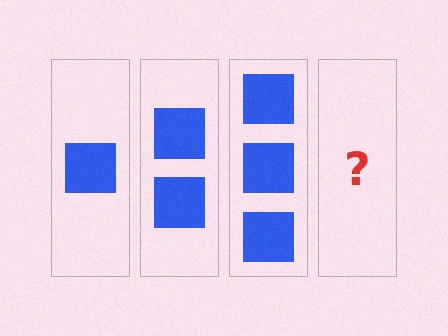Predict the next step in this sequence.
The next step is 4 squares.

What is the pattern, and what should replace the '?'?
The pattern is that each step adds one more square. The '?' should be 4 squares.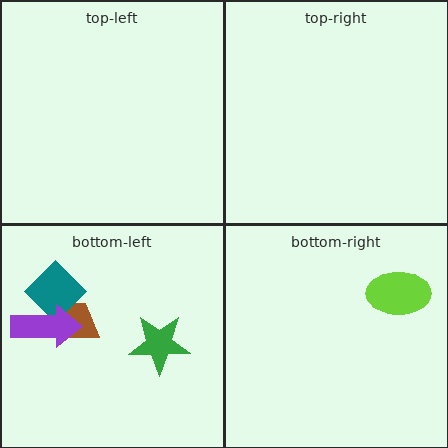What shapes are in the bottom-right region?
The lime ellipse.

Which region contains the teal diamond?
The bottom-left region.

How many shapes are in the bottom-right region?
1.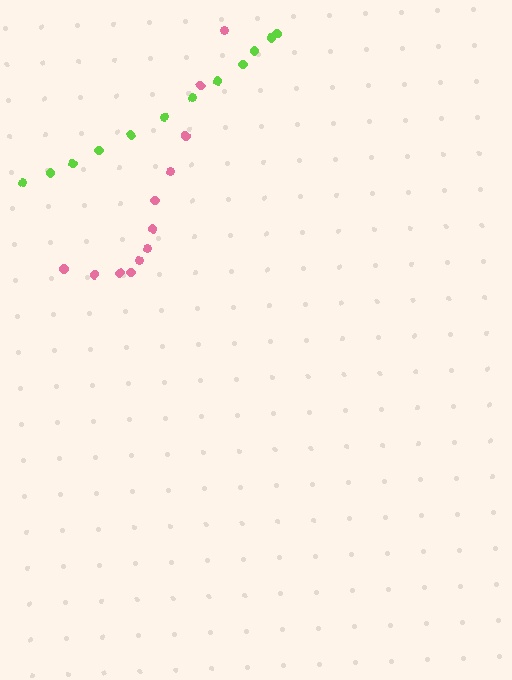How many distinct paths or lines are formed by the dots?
There are 2 distinct paths.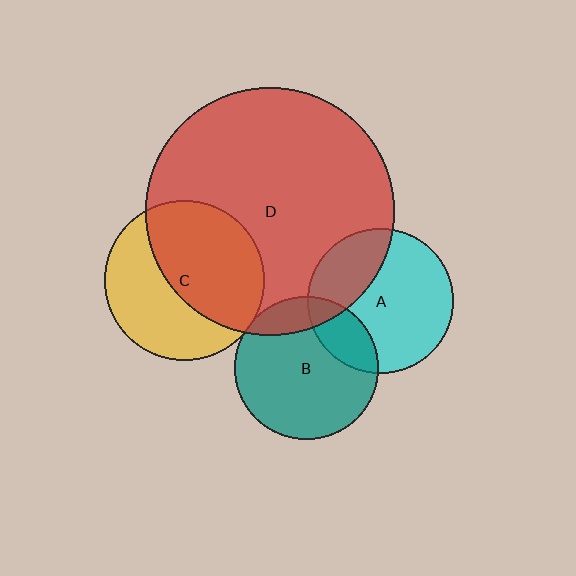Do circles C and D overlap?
Yes.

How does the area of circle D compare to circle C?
Approximately 2.4 times.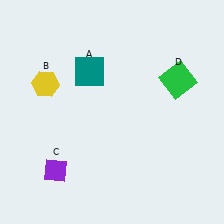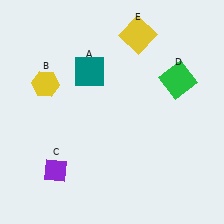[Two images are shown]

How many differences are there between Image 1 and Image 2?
There is 1 difference between the two images.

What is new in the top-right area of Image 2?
A yellow square (E) was added in the top-right area of Image 2.